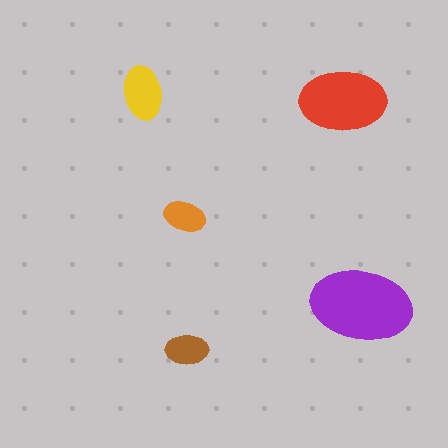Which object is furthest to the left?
The yellow ellipse is leftmost.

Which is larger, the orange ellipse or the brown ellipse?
The brown one.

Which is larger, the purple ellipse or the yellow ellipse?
The purple one.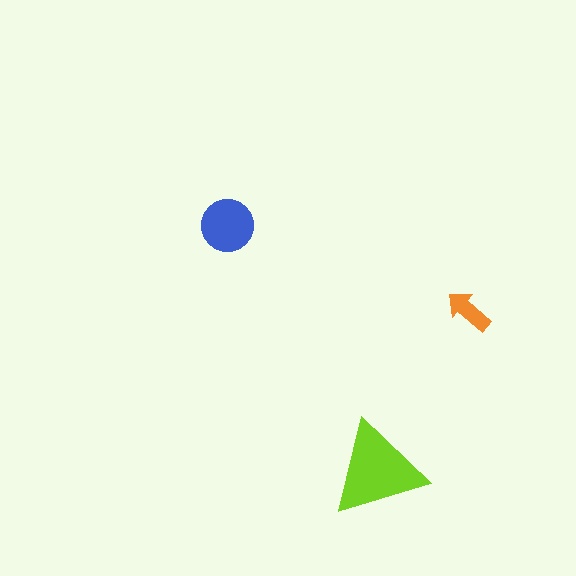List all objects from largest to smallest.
The lime triangle, the blue circle, the orange arrow.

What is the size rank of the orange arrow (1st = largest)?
3rd.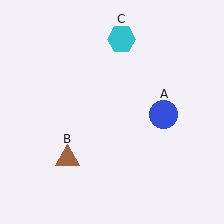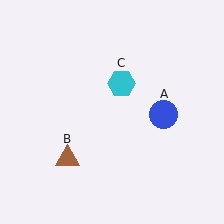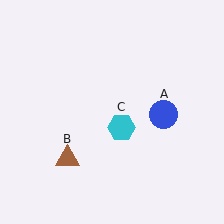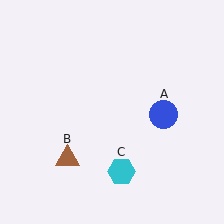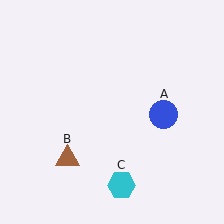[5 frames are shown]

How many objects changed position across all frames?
1 object changed position: cyan hexagon (object C).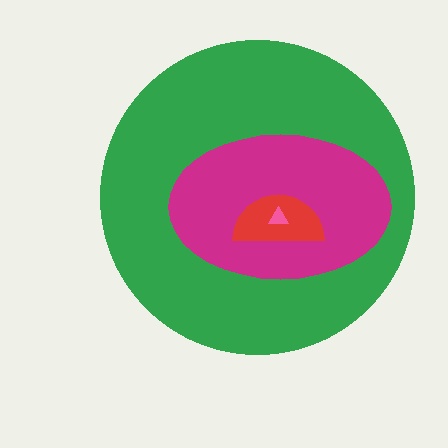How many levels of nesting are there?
4.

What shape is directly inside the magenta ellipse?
The red semicircle.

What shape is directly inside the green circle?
The magenta ellipse.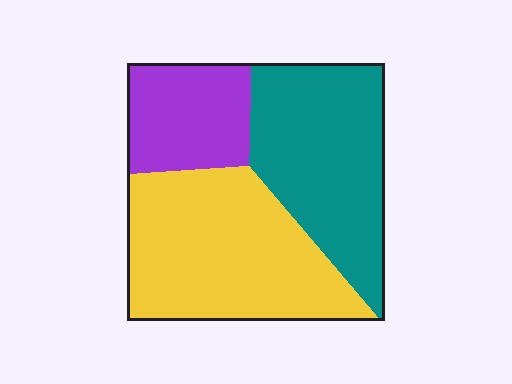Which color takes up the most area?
Yellow, at roughly 45%.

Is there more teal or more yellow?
Yellow.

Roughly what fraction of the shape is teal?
Teal takes up about three eighths (3/8) of the shape.